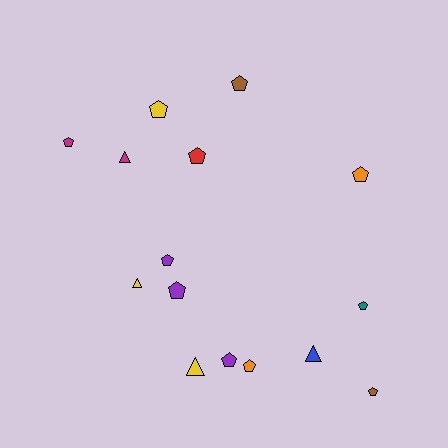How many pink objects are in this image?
There are no pink objects.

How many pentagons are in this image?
There are 11 pentagons.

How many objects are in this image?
There are 15 objects.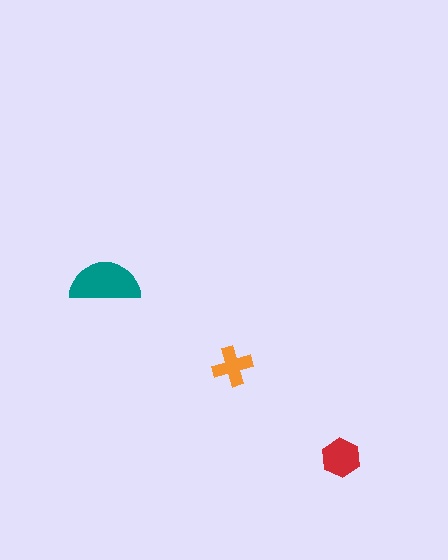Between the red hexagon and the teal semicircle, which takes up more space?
The teal semicircle.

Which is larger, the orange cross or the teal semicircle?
The teal semicircle.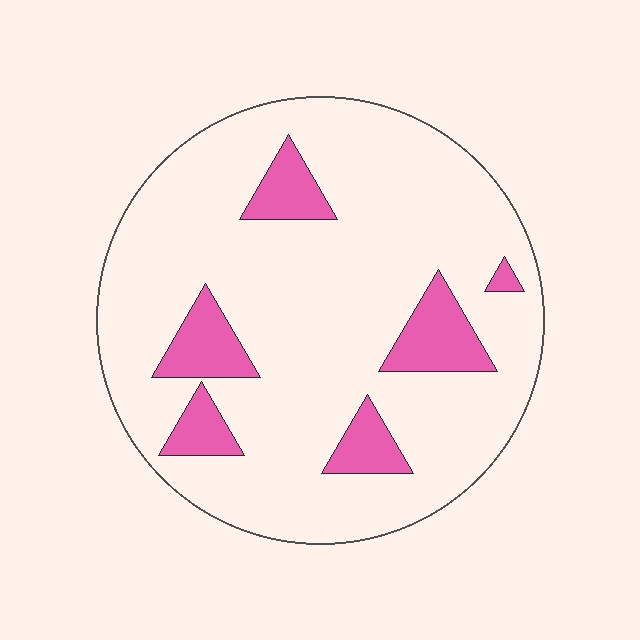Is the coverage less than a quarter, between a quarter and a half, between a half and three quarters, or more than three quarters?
Less than a quarter.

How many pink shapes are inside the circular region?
6.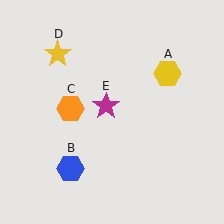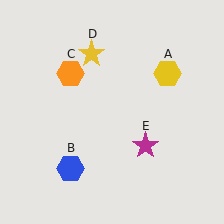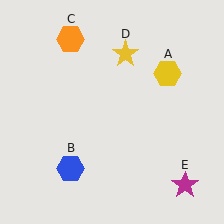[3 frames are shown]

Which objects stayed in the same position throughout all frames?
Yellow hexagon (object A) and blue hexagon (object B) remained stationary.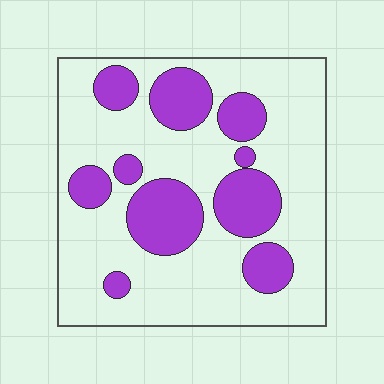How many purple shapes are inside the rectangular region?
10.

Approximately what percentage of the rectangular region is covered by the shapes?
Approximately 30%.